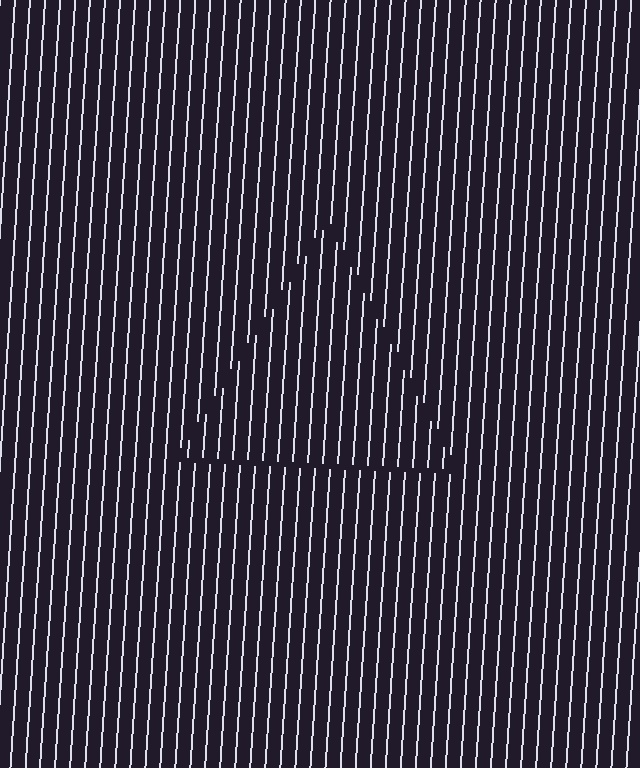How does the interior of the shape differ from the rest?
The interior of the shape contains the same grating, shifted by half a period — the contour is defined by the phase discontinuity where line-ends from the inner and outer gratings abut.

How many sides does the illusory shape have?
3 sides — the line-ends trace a triangle.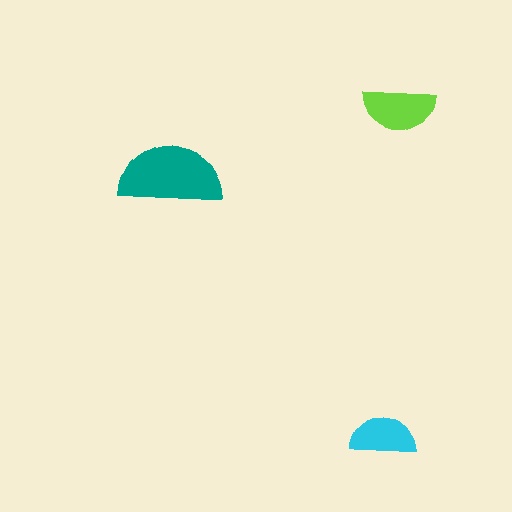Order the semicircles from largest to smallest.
the teal one, the lime one, the cyan one.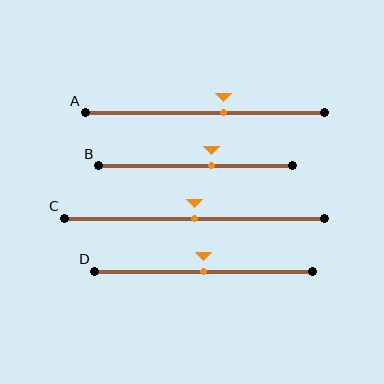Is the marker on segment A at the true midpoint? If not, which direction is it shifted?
No, the marker on segment A is shifted to the right by about 8% of the segment length.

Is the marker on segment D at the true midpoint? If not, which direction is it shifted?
Yes, the marker on segment D is at the true midpoint.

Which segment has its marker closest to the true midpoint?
Segment C has its marker closest to the true midpoint.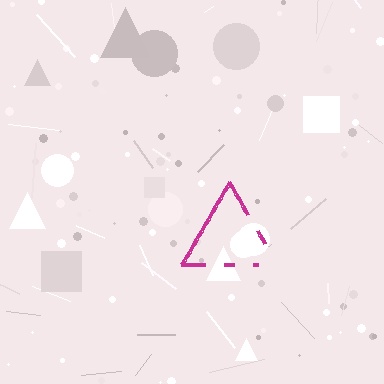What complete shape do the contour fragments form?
The contour fragments form a triangle.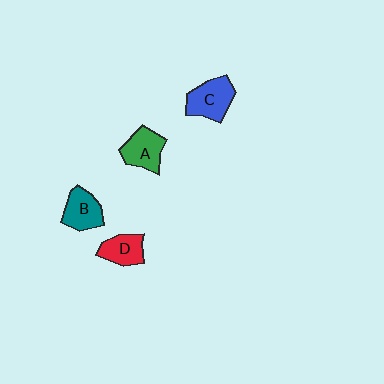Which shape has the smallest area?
Shape D (red).